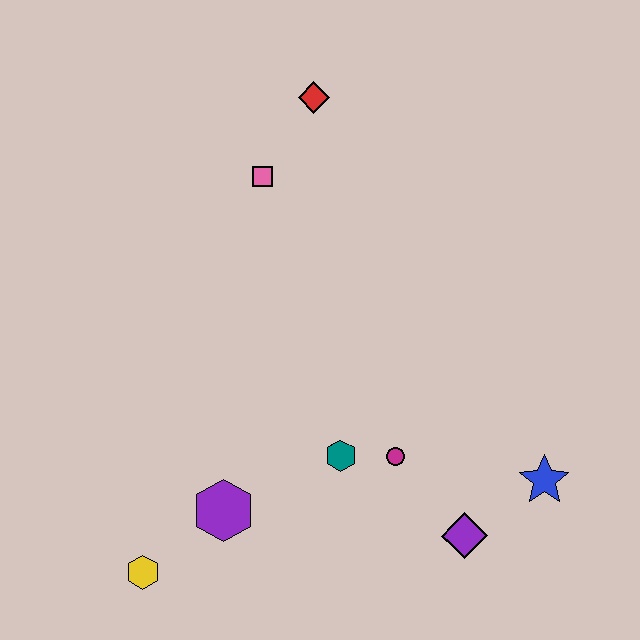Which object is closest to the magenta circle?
The teal hexagon is closest to the magenta circle.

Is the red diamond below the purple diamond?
No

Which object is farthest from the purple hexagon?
The red diamond is farthest from the purple hexagon.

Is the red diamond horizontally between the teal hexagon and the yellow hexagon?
Yes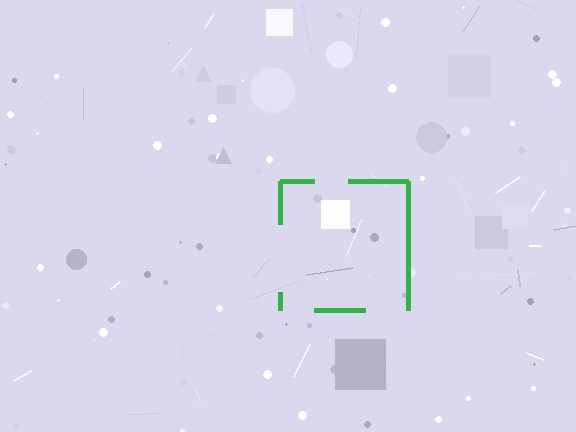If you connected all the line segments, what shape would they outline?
They would outline a square.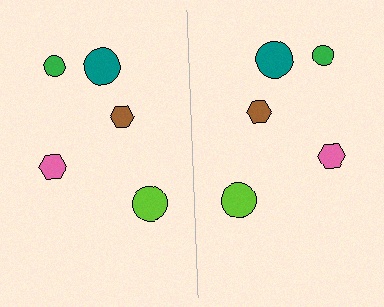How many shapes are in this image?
There are 10 shapes in this image.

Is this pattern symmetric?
Yes, this pattern has bilateral (reflection) symmetry.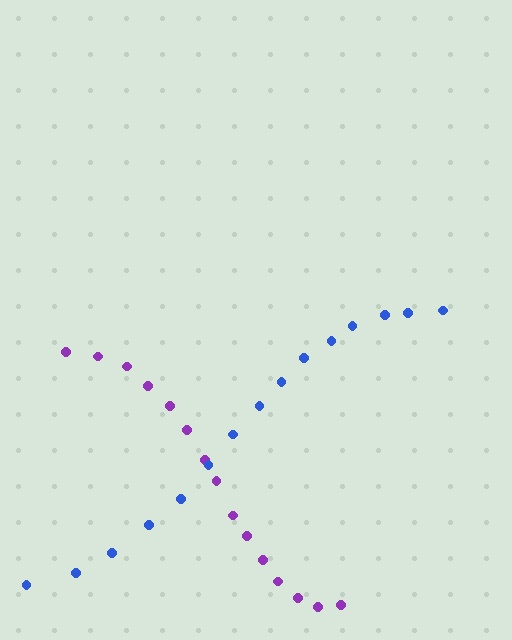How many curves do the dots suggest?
There are 2 distinct paths.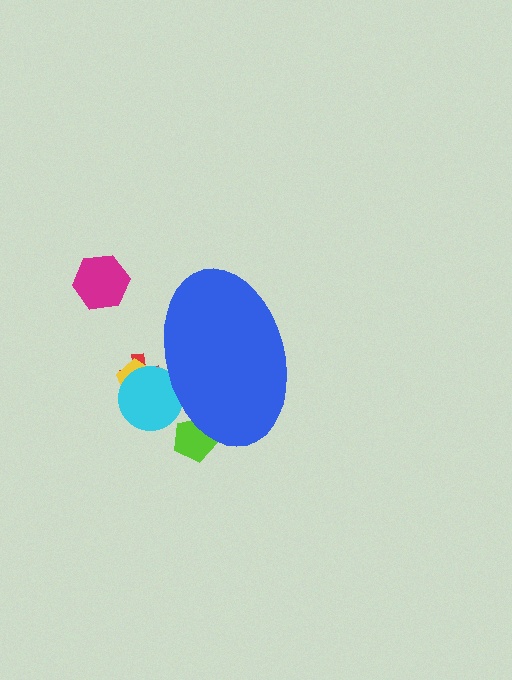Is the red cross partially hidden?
Yes, the red cross is partially hidden behind the blue ellipse.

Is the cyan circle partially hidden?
Yes, the cyan circle is partially hidden behind the blue ellipse.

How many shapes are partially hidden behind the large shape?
5 shapes are partially hidden.